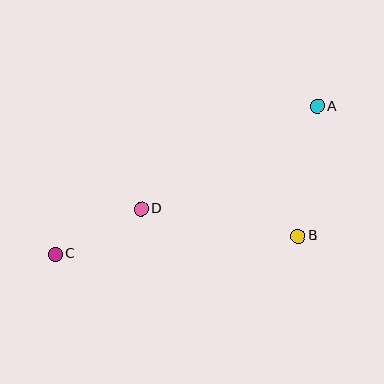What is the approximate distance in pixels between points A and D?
The distance between A and D is approximately 204 pixels.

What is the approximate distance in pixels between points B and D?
The distance between B and D is approximately 159 pixels.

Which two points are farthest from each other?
Points A and C are farthest from each other.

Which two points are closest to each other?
Points C and D are closest to each other.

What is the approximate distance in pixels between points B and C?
The distance between B and C is approximately 244 pixels.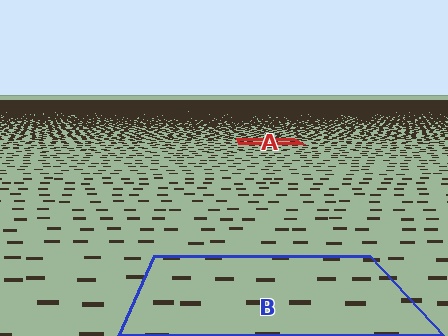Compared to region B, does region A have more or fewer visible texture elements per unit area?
Region A has more texture elements per unit area — they are packed more densely because it is farther away.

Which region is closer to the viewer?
Region B is closer. The texture elements there are larger and more spread out.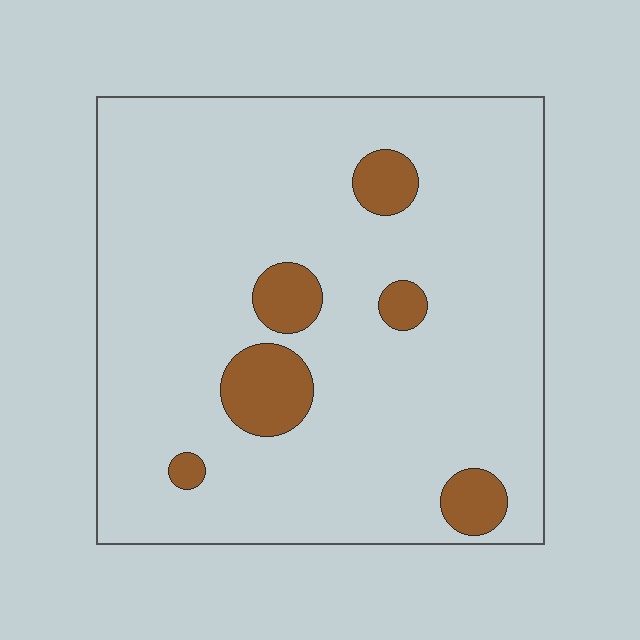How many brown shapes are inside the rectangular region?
6.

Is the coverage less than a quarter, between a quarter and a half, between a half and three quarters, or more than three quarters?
Less than a quarter.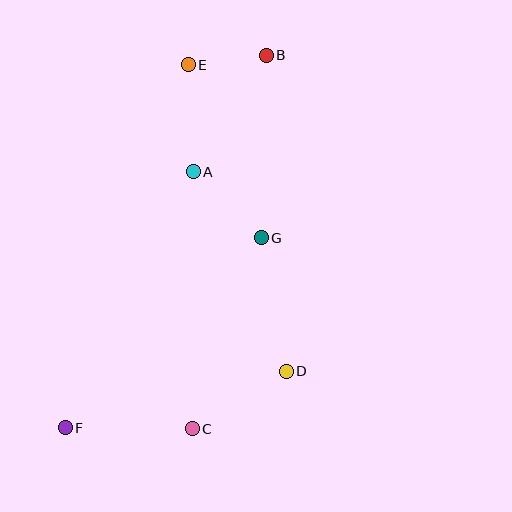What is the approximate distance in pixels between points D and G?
The distance between D and G is approximately 136 pixels.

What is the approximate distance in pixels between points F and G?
The distance between F and G is approximately 273 pixels.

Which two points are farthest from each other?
Points B and F are farthest from each other.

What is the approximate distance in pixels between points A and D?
The distance between A and D is approximately 220 pixels.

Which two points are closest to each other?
Points B and E are closest to each other.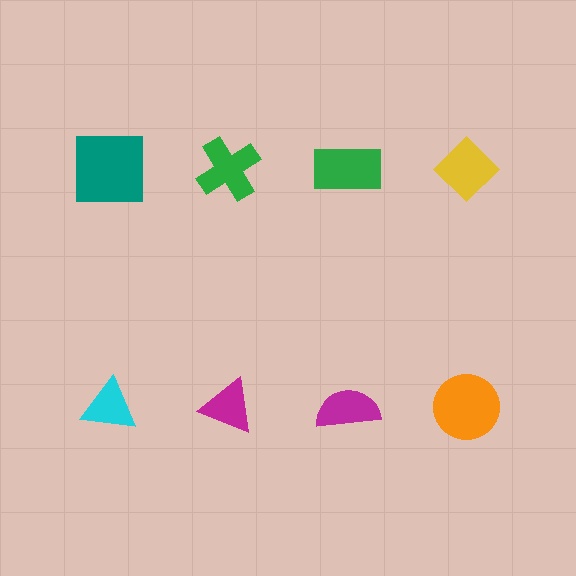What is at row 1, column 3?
A green rectangle.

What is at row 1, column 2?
A green cross.